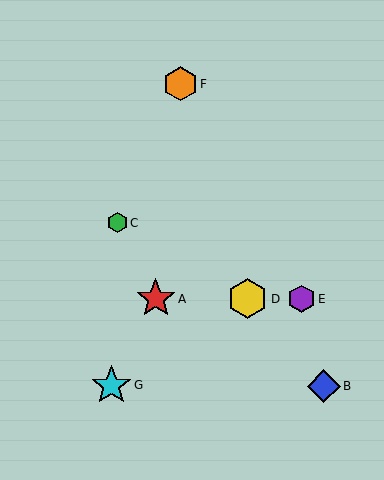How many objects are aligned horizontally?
3 objects (A, D, E) are aligned horizontally.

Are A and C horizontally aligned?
No, A is at y≈299 and C is at y≈223.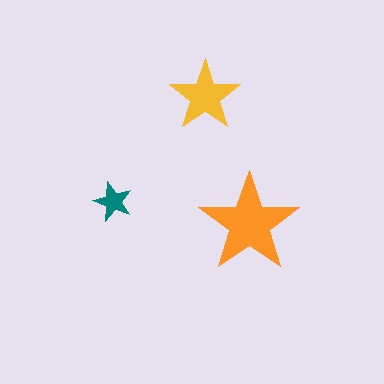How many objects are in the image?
There are 3 objects in the image.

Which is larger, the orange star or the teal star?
The orange one.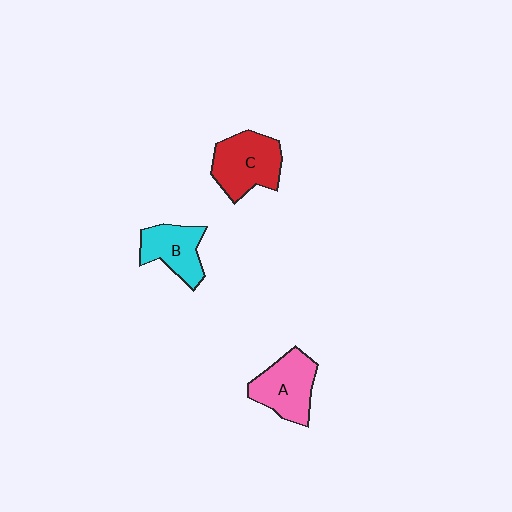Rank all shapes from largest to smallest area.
From largest to smallest: C (red), A (pink), B (cyan).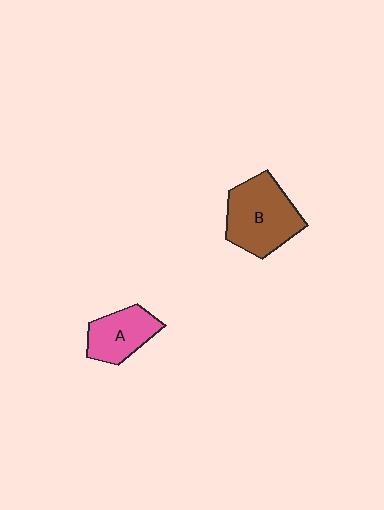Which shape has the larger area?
Shape B (brown).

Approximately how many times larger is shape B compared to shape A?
Approximately 1.5 times.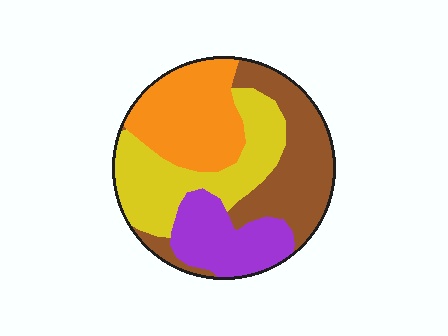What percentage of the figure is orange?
Orange takes up about one quarter (1/4) of the figure.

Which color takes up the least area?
Purple, at roughly 20%.